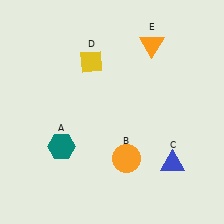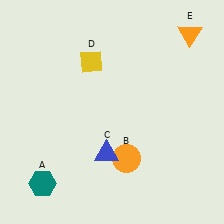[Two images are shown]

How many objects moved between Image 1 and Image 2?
3 objects moved between the two images.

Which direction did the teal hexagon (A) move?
The teal hexagon (A) moved down.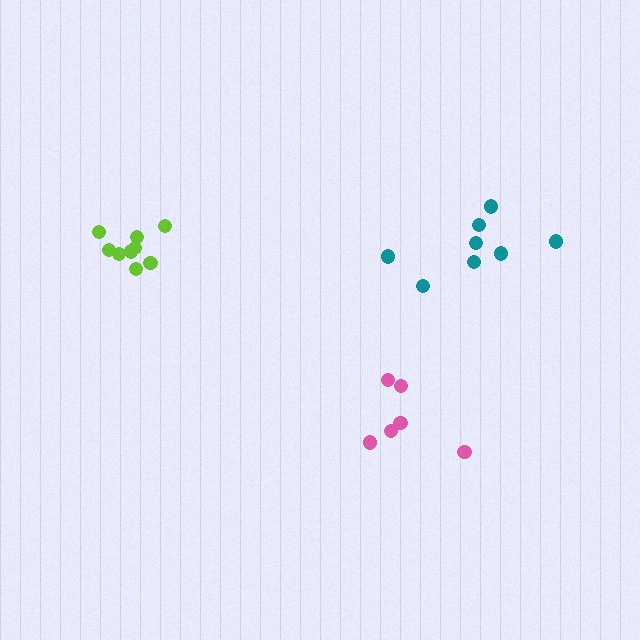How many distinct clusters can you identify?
There are 3 distinct clusters.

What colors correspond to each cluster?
The clusters are colored: lime, pink, teal.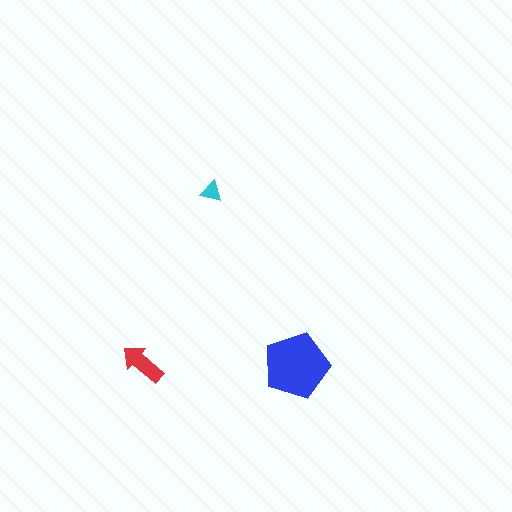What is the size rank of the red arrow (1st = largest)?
2nd.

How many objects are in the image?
There are 3 objects in the image.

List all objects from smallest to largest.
The cyan triangle, the red arrow, the blue pentagon.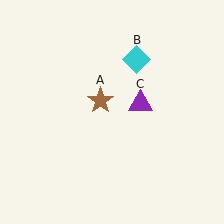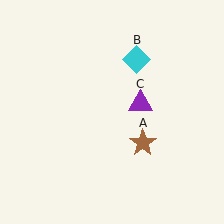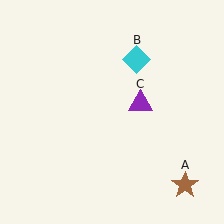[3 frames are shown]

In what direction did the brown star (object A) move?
The brown star (object A) moved down and to the right.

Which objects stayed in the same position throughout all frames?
Cyan diamond (object B) and purple triangle (object C) remained stationary.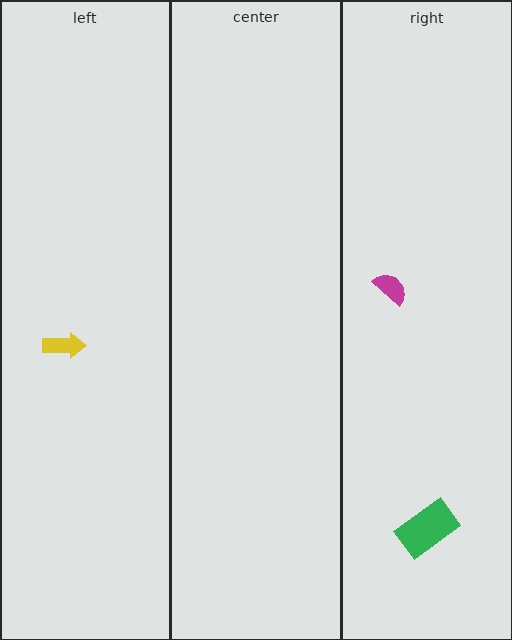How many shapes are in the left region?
1.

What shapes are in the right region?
The green rectangle, the magenta semicircle.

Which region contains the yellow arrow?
The left region.